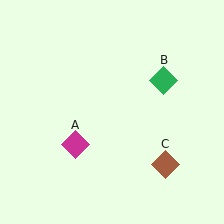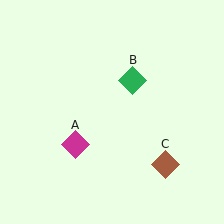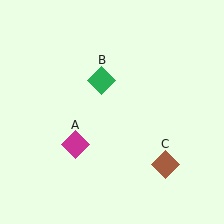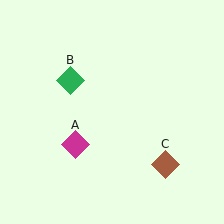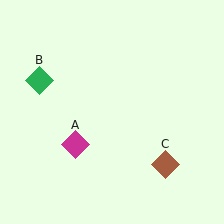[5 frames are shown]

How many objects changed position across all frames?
1 object changed position: green diamond (object B).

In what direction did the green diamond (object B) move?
The green diamond (object B) moved left.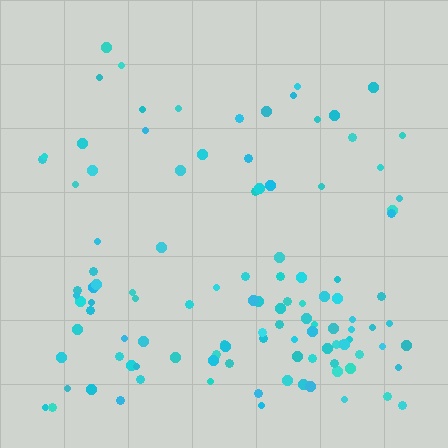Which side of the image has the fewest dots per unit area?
The top.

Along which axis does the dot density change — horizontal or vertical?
Vertical.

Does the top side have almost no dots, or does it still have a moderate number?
Still a moderate number, just noticeably fewer than the bottom.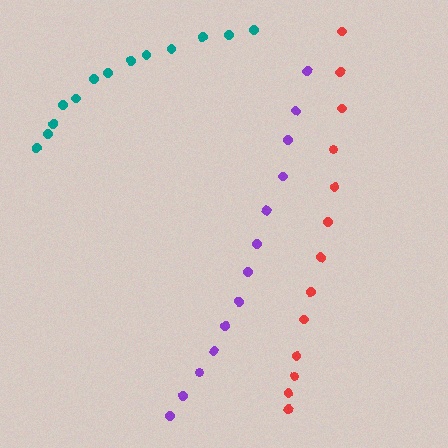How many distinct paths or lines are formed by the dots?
There are 3 distinct paths.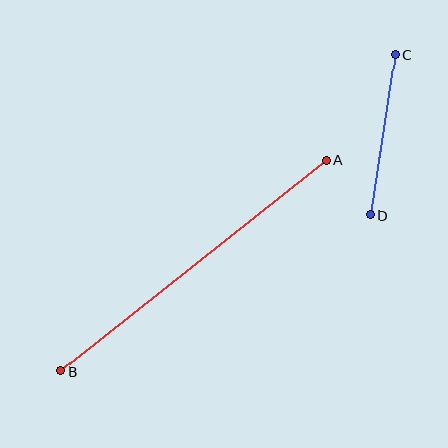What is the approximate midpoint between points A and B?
The midpoint is at approximately (193, 266) pixels.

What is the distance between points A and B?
The distance is approximately 339 pixels.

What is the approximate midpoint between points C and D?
The midpoint is at approximately (383, 135) pixels.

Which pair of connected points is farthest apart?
Points A and B are farthest apart.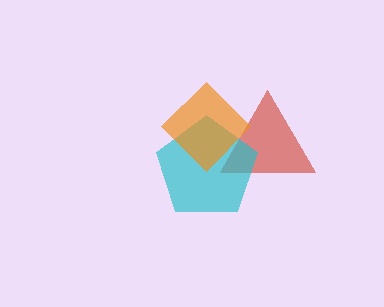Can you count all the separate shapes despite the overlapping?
Yes, there are 3 separate shapes.